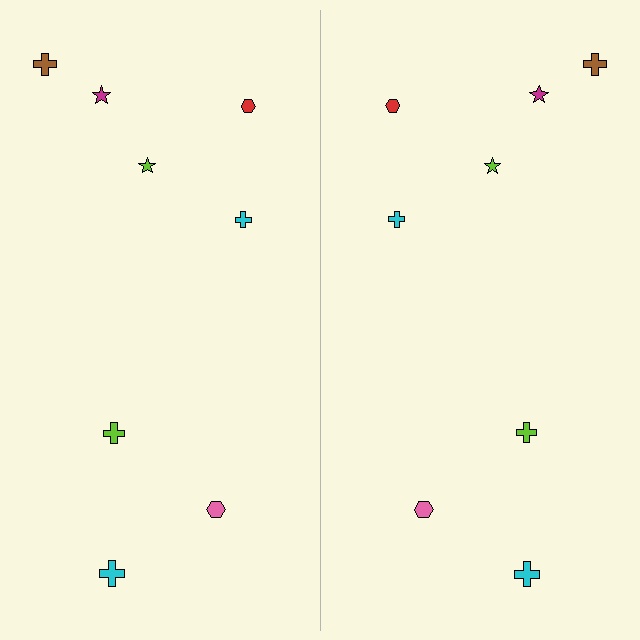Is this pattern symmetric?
Yes, this pattern has bilateral (reflection) symmetry.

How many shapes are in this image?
There are 16 shapes in this image.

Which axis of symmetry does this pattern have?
The pattern has a vertical axis of symmetry running through the center of the image.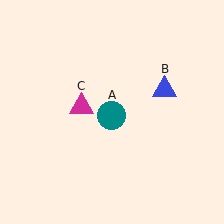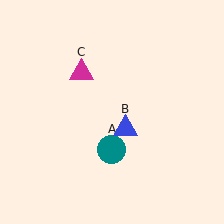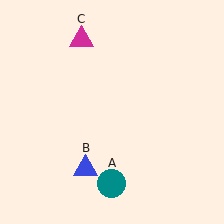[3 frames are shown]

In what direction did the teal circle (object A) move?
The teal circle (object A) moved down.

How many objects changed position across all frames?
3 objects changed position: teal circle (object A), blue triangle (object B), magenta triangle (object C).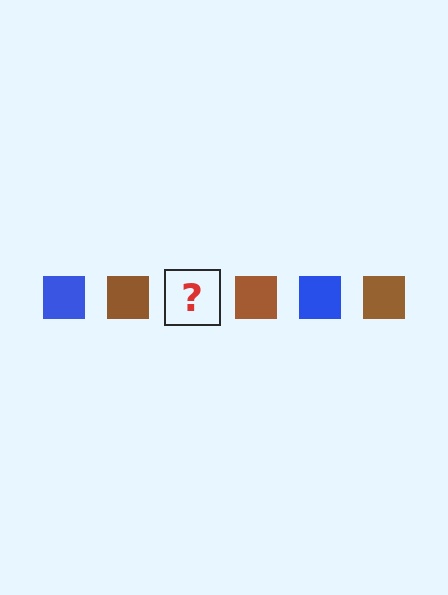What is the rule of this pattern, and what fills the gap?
The rule is that the pattern cycles through blue, brown squares. The gap should be filled with a blue square.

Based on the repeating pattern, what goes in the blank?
The blank should be a blue square.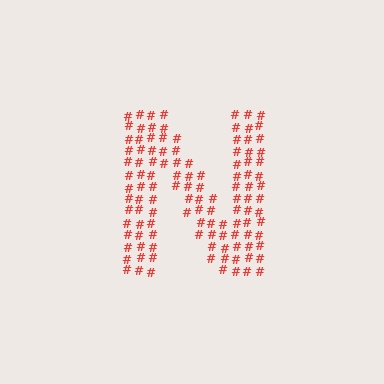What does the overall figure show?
The overall figure shows the letter N.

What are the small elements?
The small elements are hash symbols.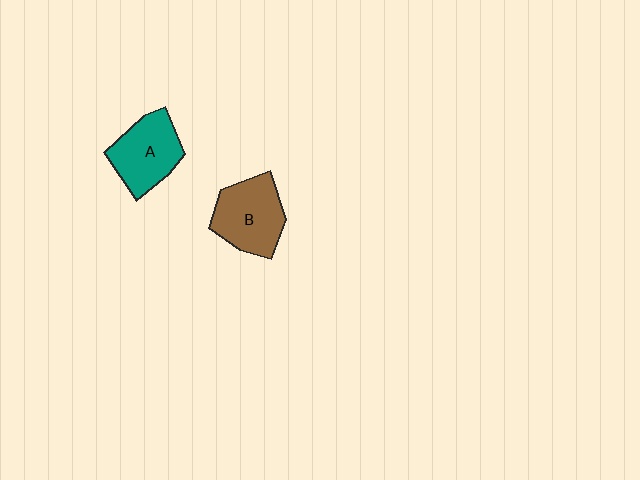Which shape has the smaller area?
Shape A (teal).